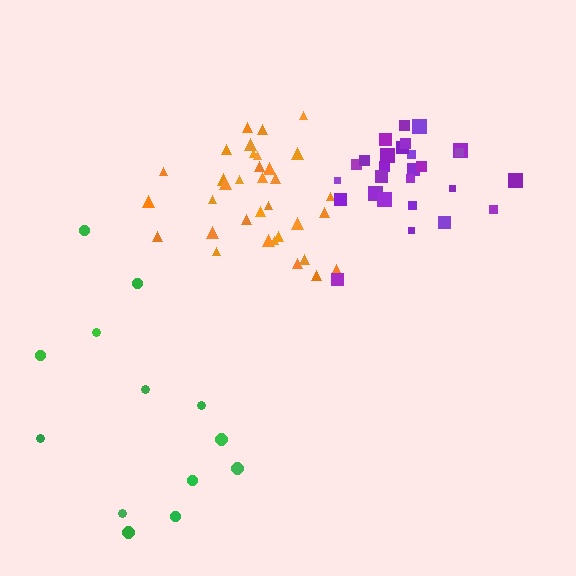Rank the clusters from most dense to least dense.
purple, orange, green.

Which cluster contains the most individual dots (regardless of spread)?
Orange (34).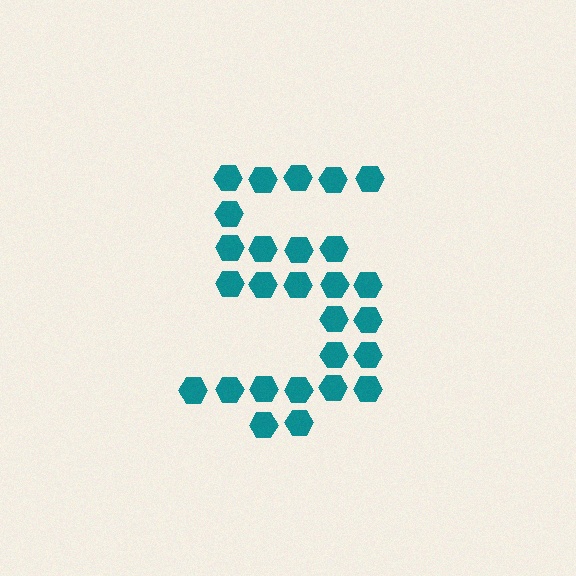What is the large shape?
The large shape is the digit 5.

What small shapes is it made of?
It is made of small hexagons.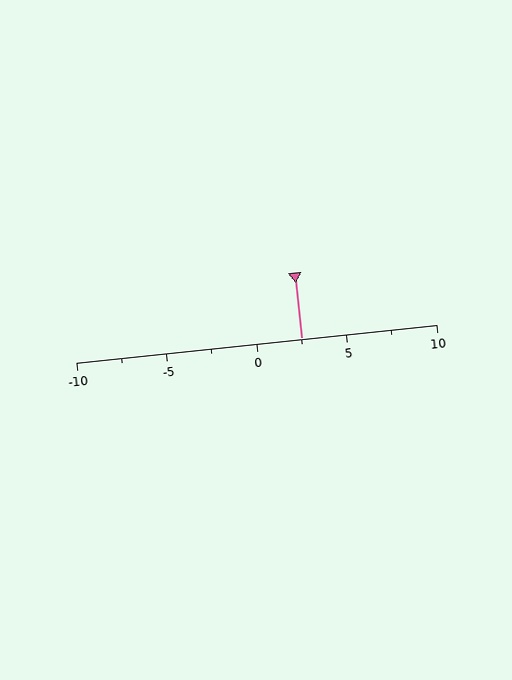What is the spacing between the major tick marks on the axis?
The major ticks are spaced 5 apart.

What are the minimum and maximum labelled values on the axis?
The axis runs from -10 to 10.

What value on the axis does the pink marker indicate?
The marker indicates approximately 2.5.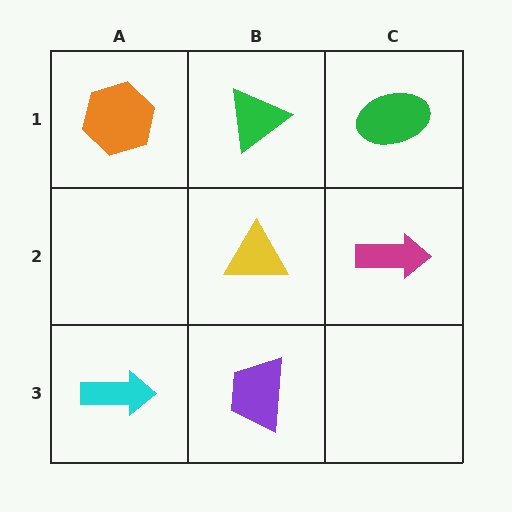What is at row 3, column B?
A purple trapezoid.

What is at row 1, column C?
A green ellipse.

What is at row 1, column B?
A green triangle.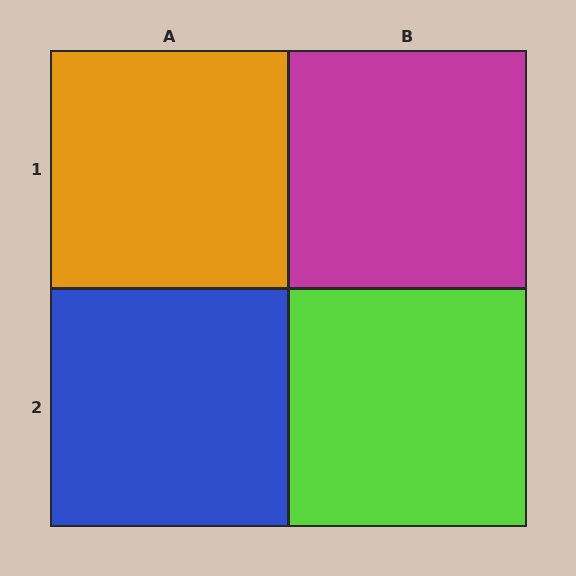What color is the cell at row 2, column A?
Blue.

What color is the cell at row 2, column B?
Lime.